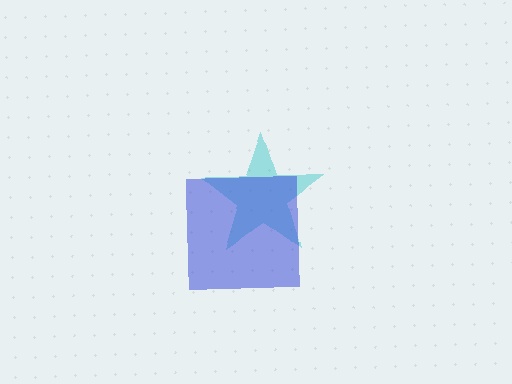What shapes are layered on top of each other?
The layered shapes are: a cyan star, a blue square.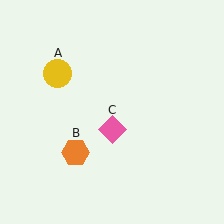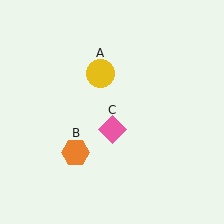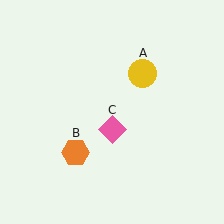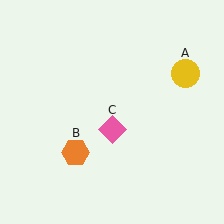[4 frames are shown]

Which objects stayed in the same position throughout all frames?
Orange hexagon (object B) and pink diamond (object C) remained stationary.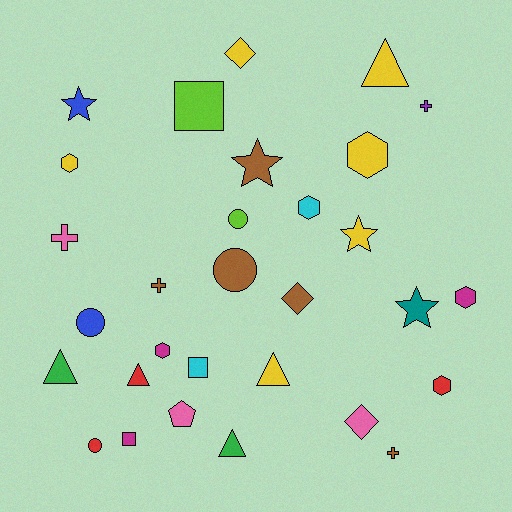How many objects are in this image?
There are 30 objects.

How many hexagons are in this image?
There are 6 hexagons.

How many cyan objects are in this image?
There are 2 cyan objects.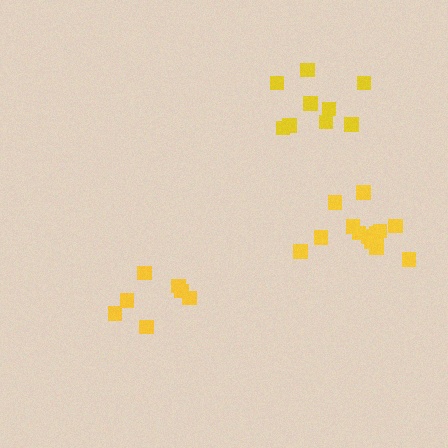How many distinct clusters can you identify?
There are 3 distinct clusters.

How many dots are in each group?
Group 1: 13 dots, Group 2: 9 dots, Group 3: 7 dots (29 total).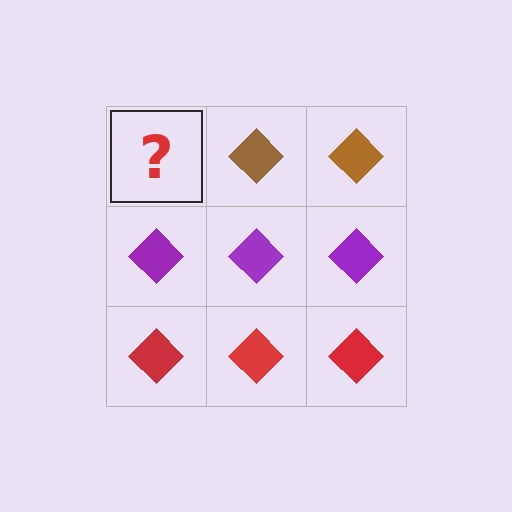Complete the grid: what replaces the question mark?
The question mark should be replaced with a brown diamond.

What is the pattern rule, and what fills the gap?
The rule is that each row has a consistent color. The gap should be filled with a brown diamond.